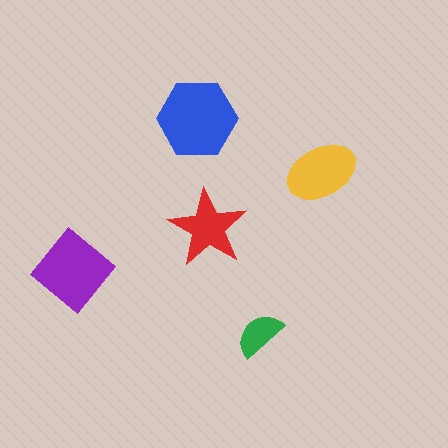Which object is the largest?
The blue hexagon.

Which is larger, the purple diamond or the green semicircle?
The purple diamond.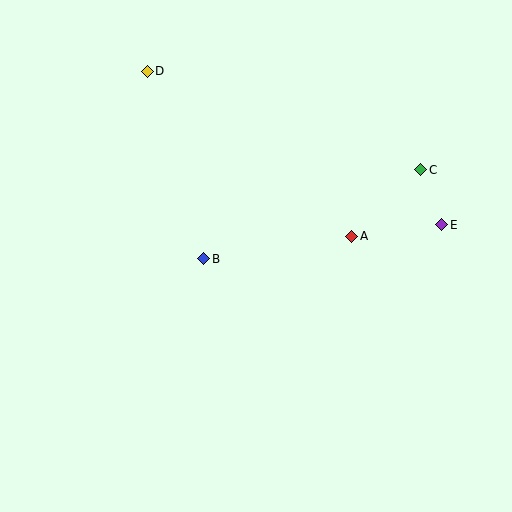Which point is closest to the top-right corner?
Point C is closest to the top-right corner.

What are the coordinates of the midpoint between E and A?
The midpoint between E and A is at (397, 231).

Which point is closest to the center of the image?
Point B at (204, 259) is closest to the center.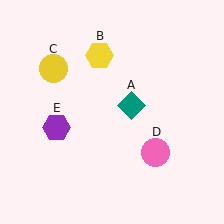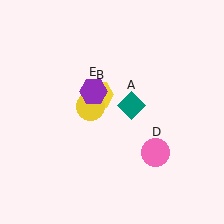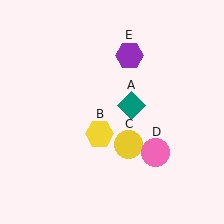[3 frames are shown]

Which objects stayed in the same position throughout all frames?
Teal diamond (object A) and pink circle (object D) remained stationary.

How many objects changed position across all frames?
3 objects changed position: yellow hexagon (object B), yellow circle (object C), purple hexagon (object E).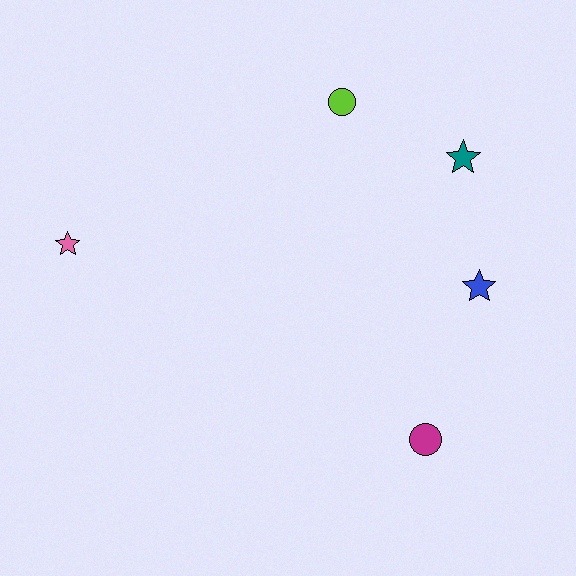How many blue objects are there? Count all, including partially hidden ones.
There is 1 blue object.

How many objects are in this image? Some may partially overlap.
There are 5 objects.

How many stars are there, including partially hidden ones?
There are 3 stars.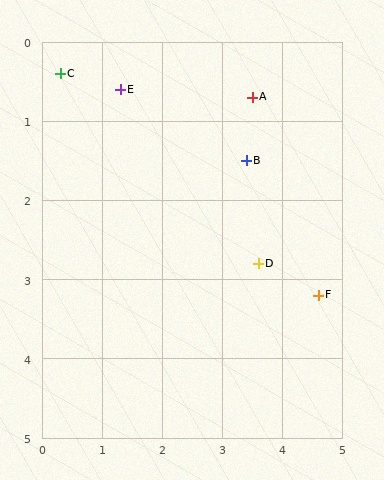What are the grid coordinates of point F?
Point F is at approximately (4.6, 3.2).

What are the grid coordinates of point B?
Point B is at approximately (3.4, 1.5).